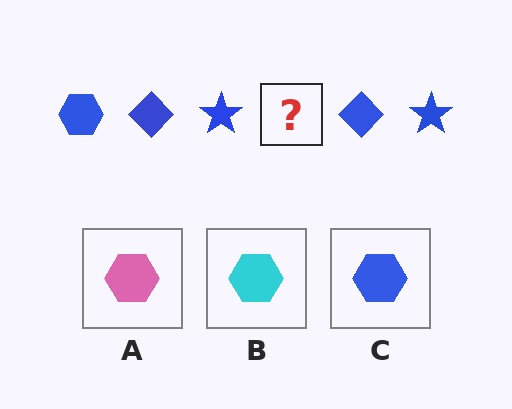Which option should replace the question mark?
Option C.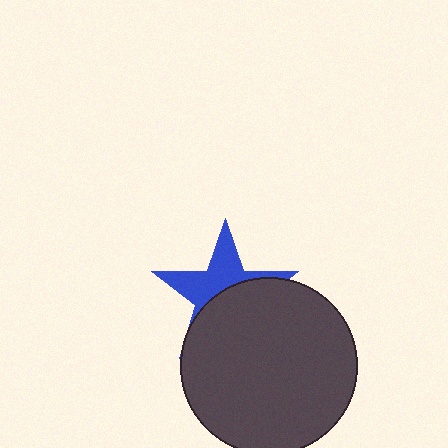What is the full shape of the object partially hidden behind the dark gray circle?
The partially hidden object is a blue star.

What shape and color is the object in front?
The object in front is a dark gray circle.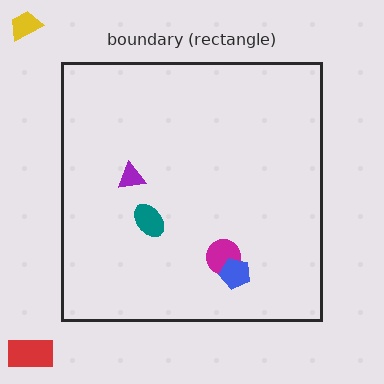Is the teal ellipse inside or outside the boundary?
Inside.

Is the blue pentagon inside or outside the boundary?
Inside.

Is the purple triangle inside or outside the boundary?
Inside.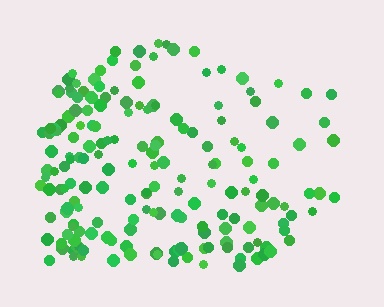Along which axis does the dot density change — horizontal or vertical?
Horizontal.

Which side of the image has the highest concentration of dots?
The left.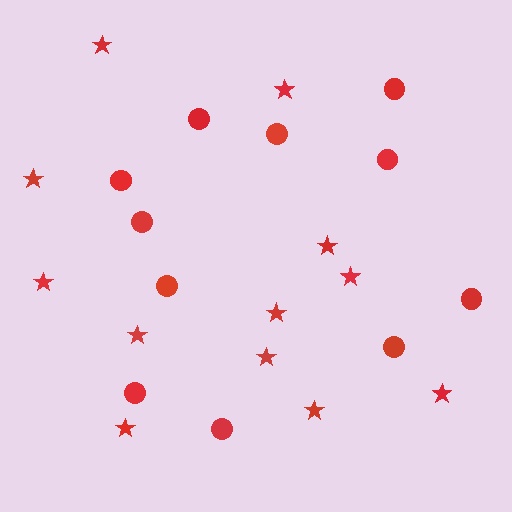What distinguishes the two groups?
There are 2 groups: one group of circles (11) and one group of stars (12).